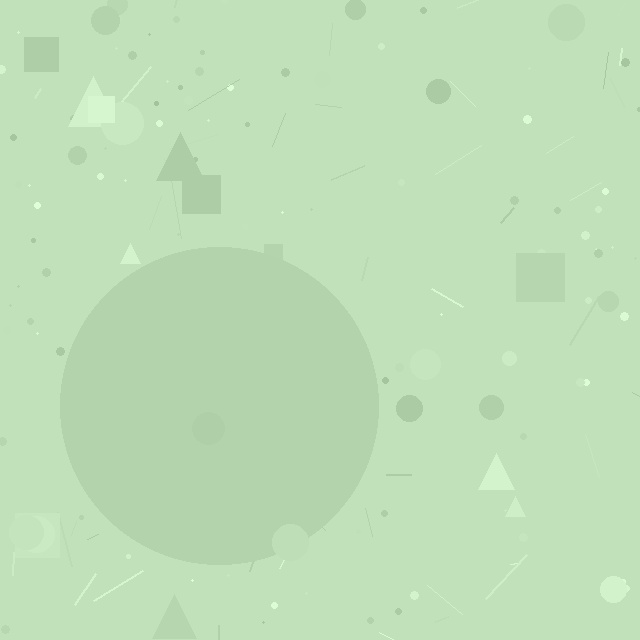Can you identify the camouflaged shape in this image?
The camouflaged shape is a circle.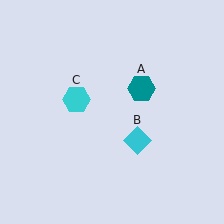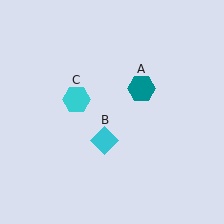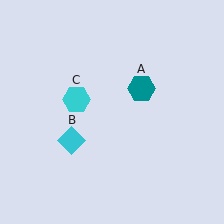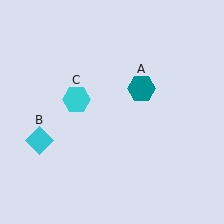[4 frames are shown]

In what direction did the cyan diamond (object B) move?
The cyan diamond (object B) moved left.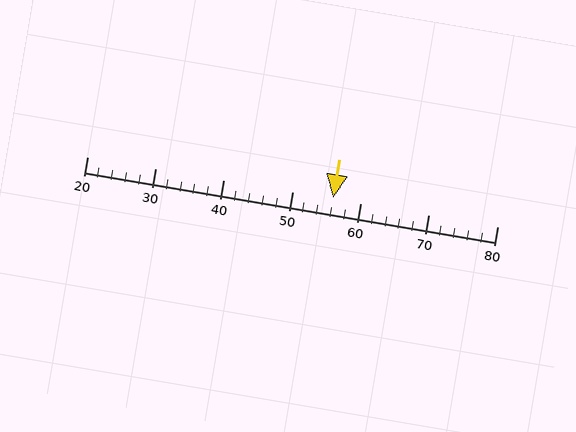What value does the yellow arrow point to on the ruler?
The yellow arrow points to approximately 56.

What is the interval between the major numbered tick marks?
The major tick marks are spaced 10 units apart.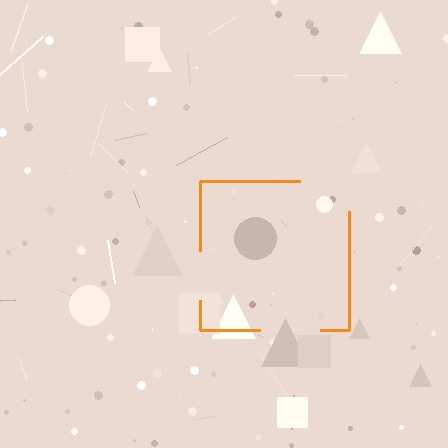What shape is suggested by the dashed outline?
The dashed outline suggests a square.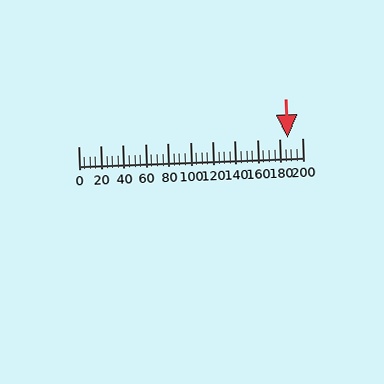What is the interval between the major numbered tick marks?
The major tick marks are spaced 20 units apart.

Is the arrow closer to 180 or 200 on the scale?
The arrow is closer to 180.